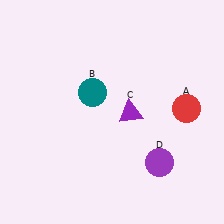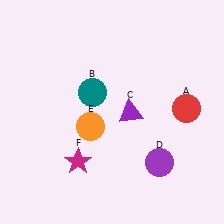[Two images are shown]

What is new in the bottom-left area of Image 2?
An orange circle (E) was added in the bottom-left area of Image 2.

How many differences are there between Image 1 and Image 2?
There are 2 differences between the two images.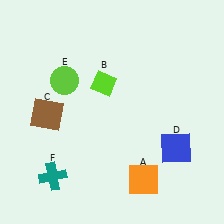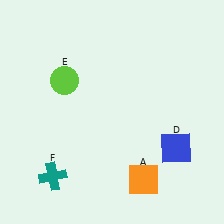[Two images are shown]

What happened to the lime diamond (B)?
The lime diamond (B) was removed in Image 2. It was in the top-left area of Image 1.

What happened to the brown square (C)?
The brown square (C) was removed in Image 2. It was in the bottom-left area of Image 1.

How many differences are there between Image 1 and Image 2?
There are 2 differences between the two images.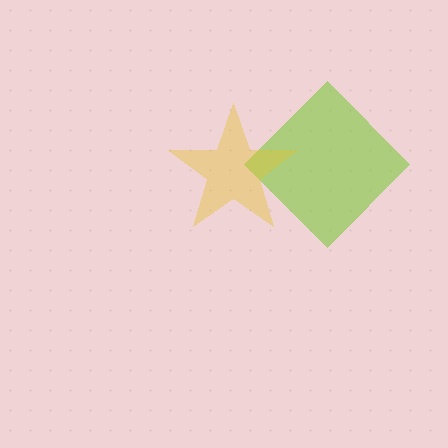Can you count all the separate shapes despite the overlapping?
Yes, there are 2 separate shapes.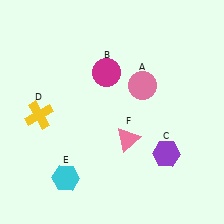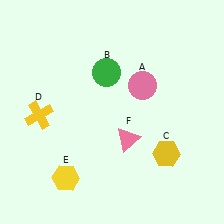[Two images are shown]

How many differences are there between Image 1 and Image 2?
There are 3 differences between the two images.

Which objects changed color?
B changed from magenta to green. C changed from purple to yellow. E changed from cyan to yellow.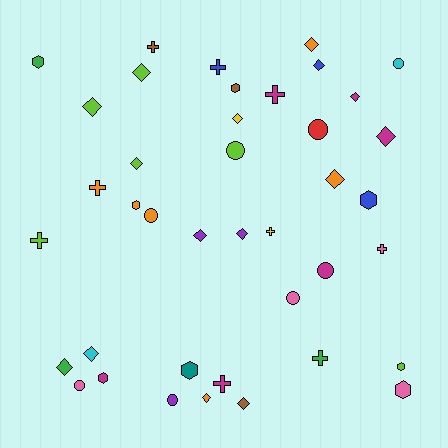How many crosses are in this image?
There are 9 crosses.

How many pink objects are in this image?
There are 4 pink objects.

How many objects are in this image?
There are 40 objects.